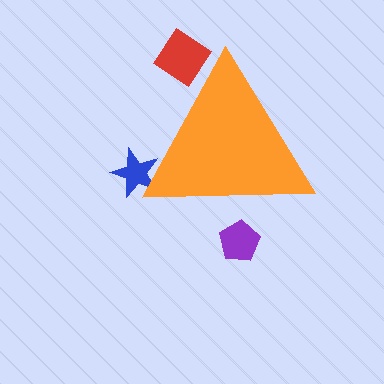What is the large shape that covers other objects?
An orange triangle.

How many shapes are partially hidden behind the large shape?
3 shapes are partially hidden.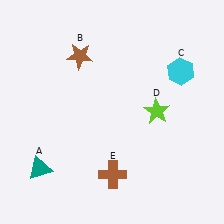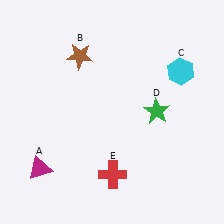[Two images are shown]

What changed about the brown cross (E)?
In Image 1, E is brown. In Image 2, it changed to red.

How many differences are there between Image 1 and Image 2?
There are 3 differences between the two images.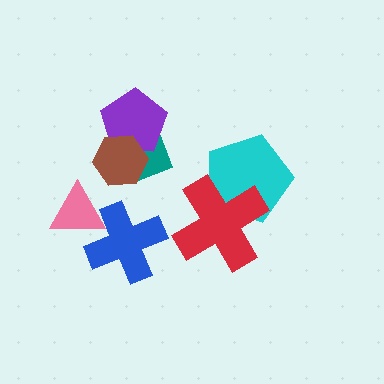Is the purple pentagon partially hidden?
Yes, it is partially covered by another shape.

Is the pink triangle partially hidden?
Yes, it is partially covered by another shape.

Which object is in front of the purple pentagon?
The brown hexagon is in front of the purple pentagon.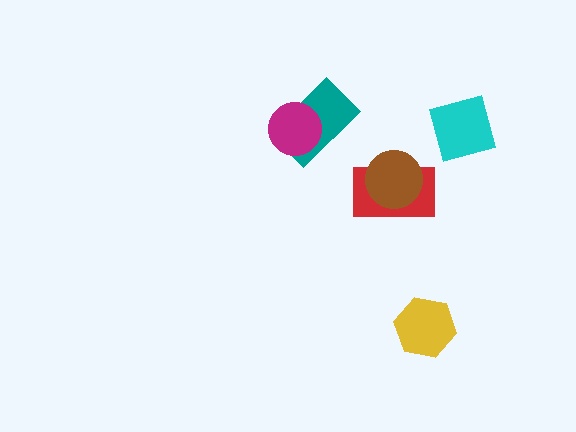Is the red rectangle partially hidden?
Yes, it is partially covered by another shape.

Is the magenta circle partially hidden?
No, no other shape covers it.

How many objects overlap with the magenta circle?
1 object overlaps with the magenta circle.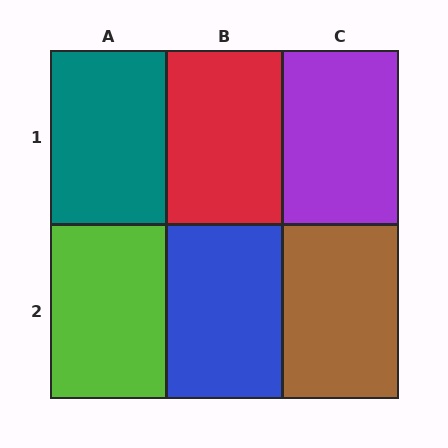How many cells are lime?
1 cell is lime.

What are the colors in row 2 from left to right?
Lime, blue, brown.